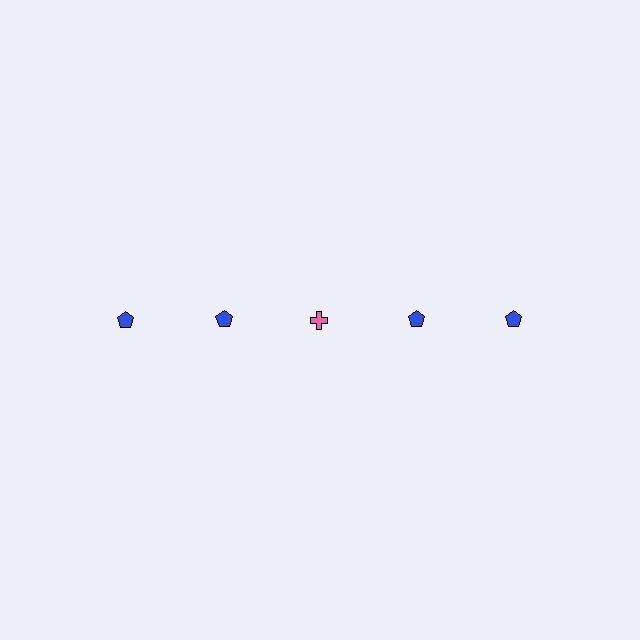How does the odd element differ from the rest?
It differs in both color (pink instead of blue) and shape (cross instead of pentagon).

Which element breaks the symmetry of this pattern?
The pink cross in the top row, center column breaks the symmetry. All other shapes are blue pentagons.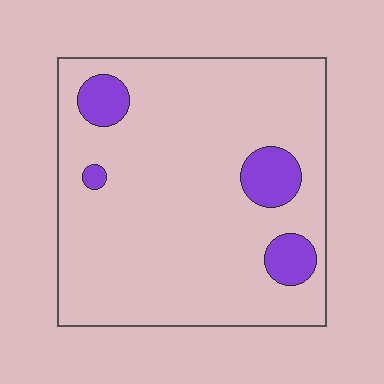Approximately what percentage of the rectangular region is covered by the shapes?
Approximately 10%.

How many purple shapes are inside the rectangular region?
4.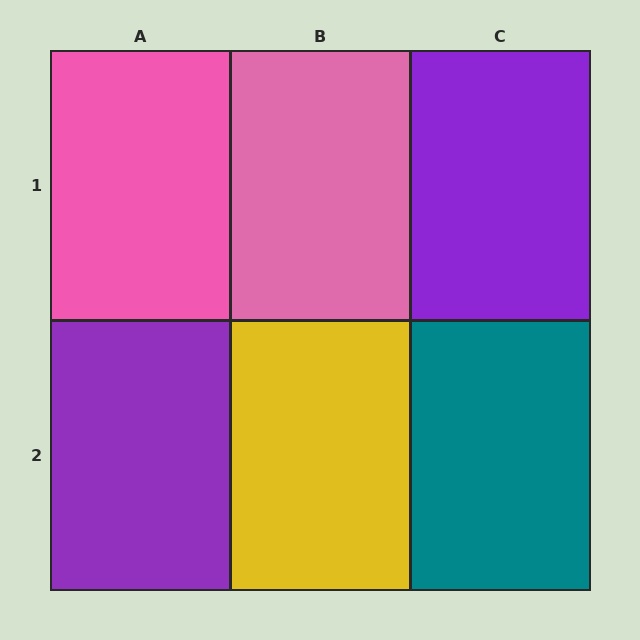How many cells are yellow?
1 cell is yellow.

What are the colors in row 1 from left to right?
Pink, pink, purple.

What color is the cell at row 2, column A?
Purple.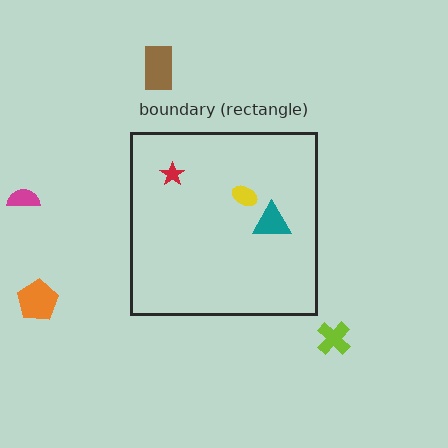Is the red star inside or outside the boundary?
Inside.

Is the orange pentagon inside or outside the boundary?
Outside.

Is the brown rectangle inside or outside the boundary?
Outside.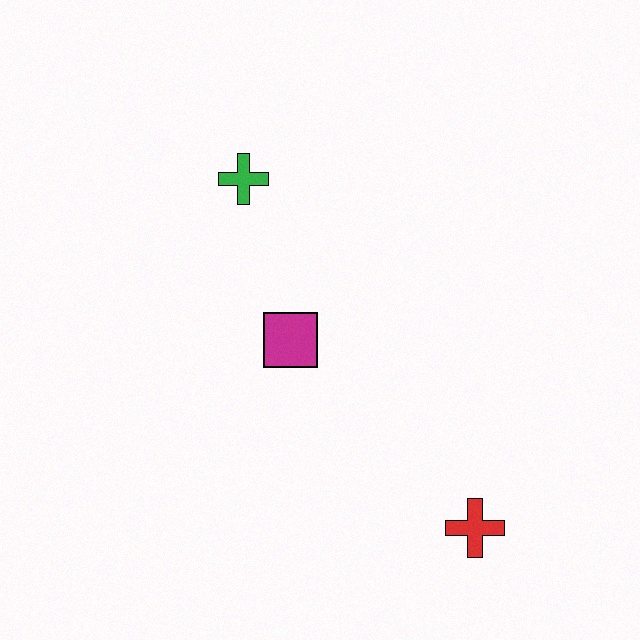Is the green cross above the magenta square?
Yes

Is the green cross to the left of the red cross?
Yes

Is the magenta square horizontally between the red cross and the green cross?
Yes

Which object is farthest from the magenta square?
The red cross is farthest from the magenta square.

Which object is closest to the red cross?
The magenta square is closest to the red cross.